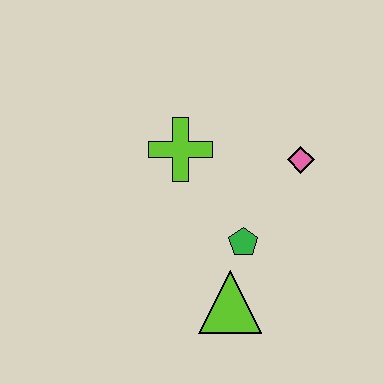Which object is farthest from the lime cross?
The lime triangle is farthest from the lime cross.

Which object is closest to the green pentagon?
The lime triangle is closest to the green pentagon.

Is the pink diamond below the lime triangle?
No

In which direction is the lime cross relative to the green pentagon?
The lime cross is above the green pentagon.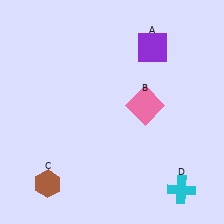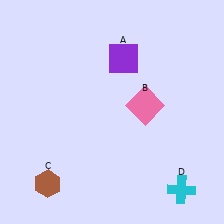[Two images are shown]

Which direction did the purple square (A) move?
The purple square (A) moved left.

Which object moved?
The purple square (A) moved left.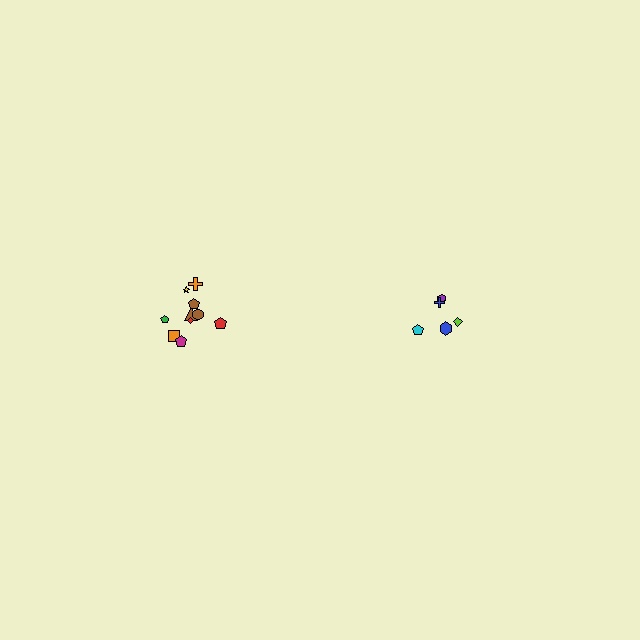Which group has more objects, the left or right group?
The left group.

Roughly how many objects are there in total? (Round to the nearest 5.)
Roughly 15 objects in total.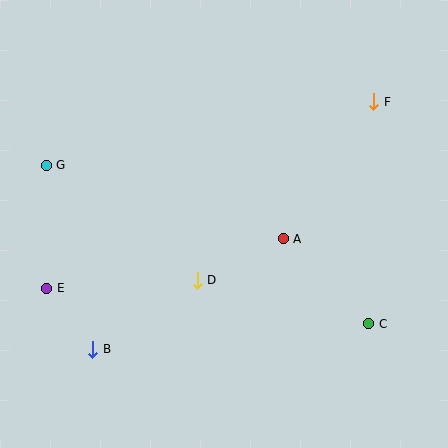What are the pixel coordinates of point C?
Point C is at (369, 324).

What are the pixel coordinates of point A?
Point A is at (283, 239).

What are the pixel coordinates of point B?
Point B is at (93, 349).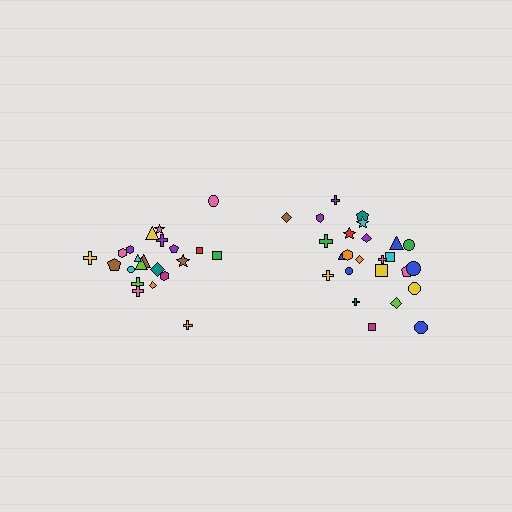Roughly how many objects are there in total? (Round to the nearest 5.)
Roughly 45 objects in total.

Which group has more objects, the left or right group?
The right group.